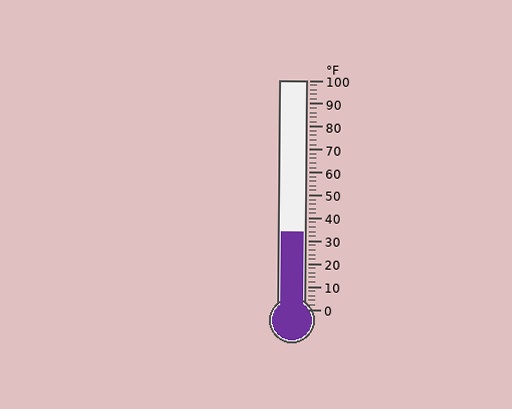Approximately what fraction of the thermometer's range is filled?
The thermometer is filled to approximately 35% of its range.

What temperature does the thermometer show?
The thermometer shows approximately 34°F.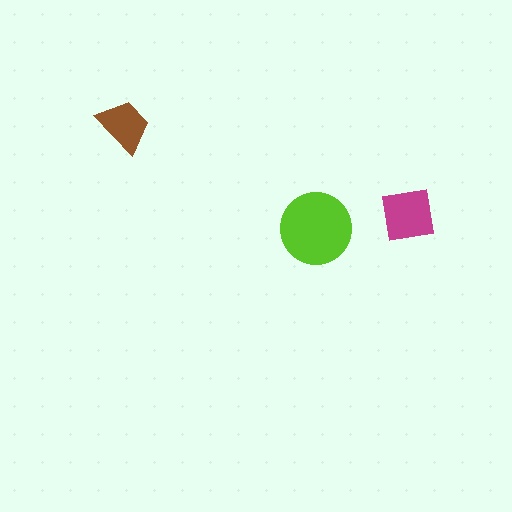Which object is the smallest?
The brown trapezoid.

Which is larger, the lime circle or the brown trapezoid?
The lime circle.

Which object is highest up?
The brown trapezoid is topmost.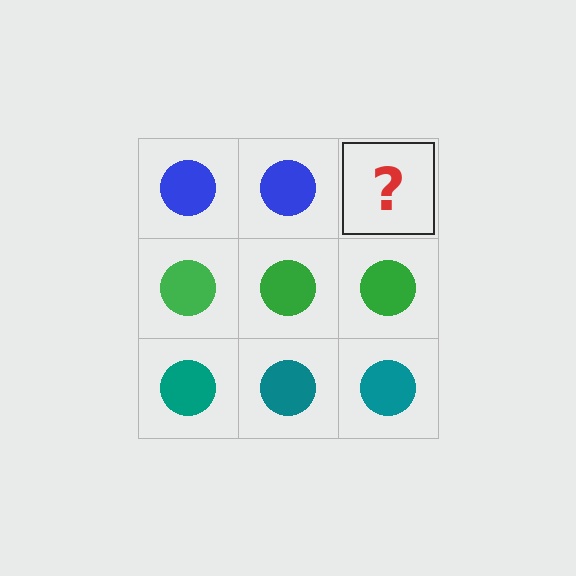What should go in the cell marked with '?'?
The missing cell should contain a blue circle.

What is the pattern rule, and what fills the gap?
The rule is that each row has a consistent color. The gap should be filled with a blue circle.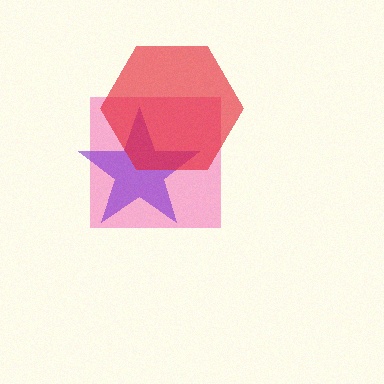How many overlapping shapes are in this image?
There are 3 overlapping shapes in the image.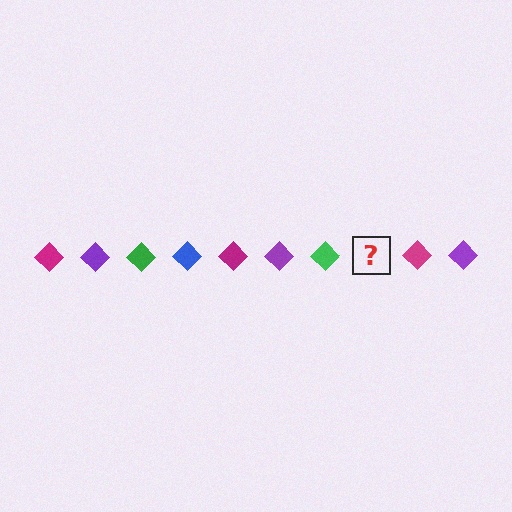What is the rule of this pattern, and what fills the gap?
The rule is that the pattern cycles through magenta, purple, green, blue diamonds. The gap should be filled with a blue diamond.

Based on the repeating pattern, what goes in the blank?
The blank should be a blue diamond.